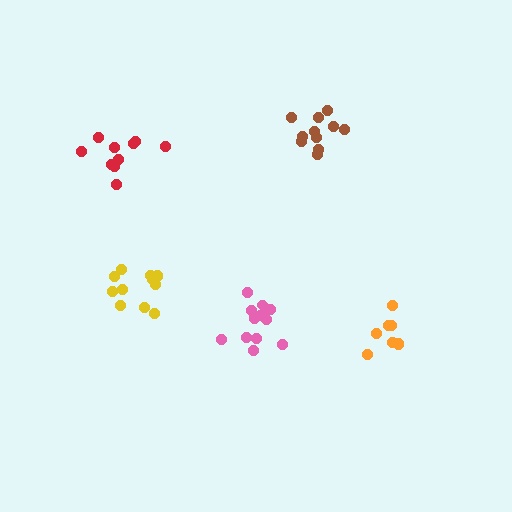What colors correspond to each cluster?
The clusters are colored: brown, yellow, orange, red, pink.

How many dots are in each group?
Group 1: 11 dots, Group 2: 12 dots, Group 3: 8 dots, Group 4: 10 dots, Group 5: 13 dots (54 total).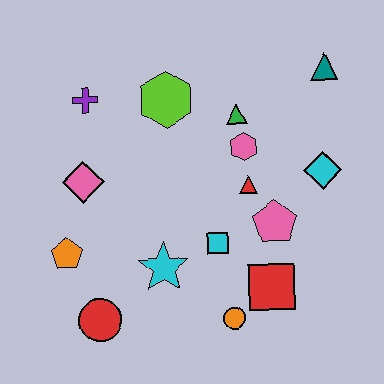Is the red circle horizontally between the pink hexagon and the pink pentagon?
No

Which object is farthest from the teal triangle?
The red circle is farthest from the teal triangle.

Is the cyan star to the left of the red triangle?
Yes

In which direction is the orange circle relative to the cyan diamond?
The orange circle is below the cyan diamond.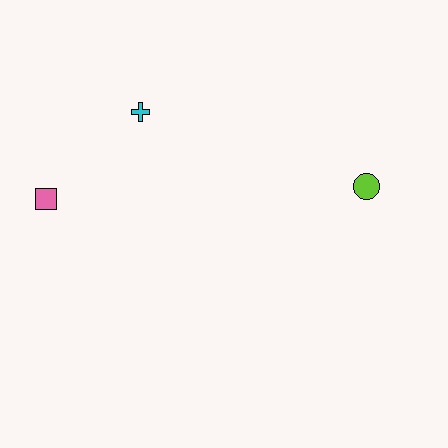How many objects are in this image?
There are 3 objects.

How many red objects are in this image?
There are no red objects.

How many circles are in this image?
There is 1 circle.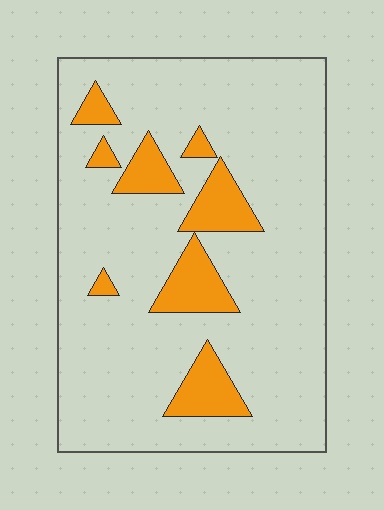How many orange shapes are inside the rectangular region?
8.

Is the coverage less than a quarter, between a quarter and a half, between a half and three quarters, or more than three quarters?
Less than a quarter.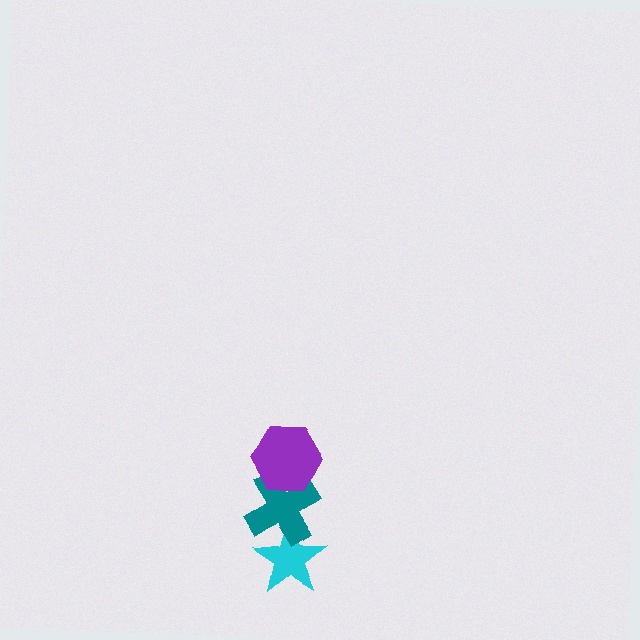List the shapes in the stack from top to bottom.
From top to bottom: the purple hexagon, the teal cross, the cyan star.